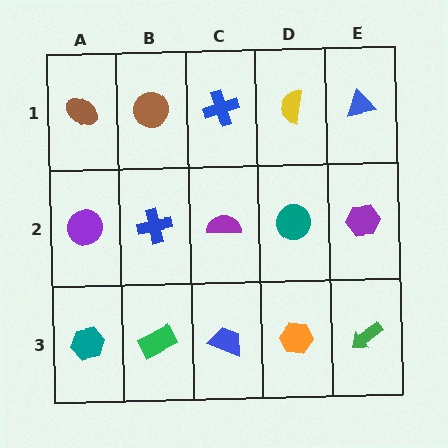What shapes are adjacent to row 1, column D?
A teal circle (row 2, column D), a blue cross (row 1, column C), a blue triangle (row 1, column E).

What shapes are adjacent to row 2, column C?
A blue cross (row 1, column C), a blue trapezoid (row 3, column C), a blue cross (row 2, column B), a teal circle (row 2, column D).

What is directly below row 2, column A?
A teal hexagon.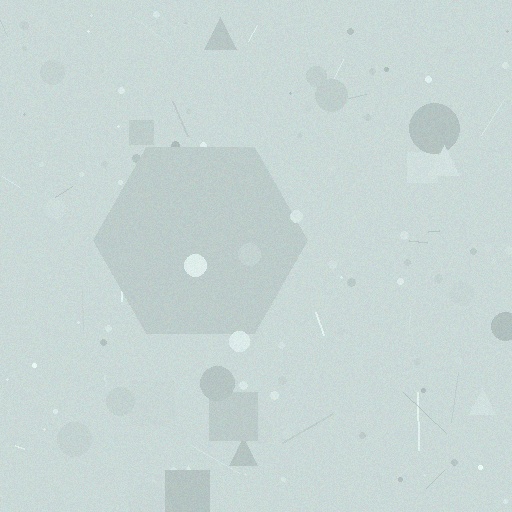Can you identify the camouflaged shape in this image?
The camouflaged shape is a hexagon.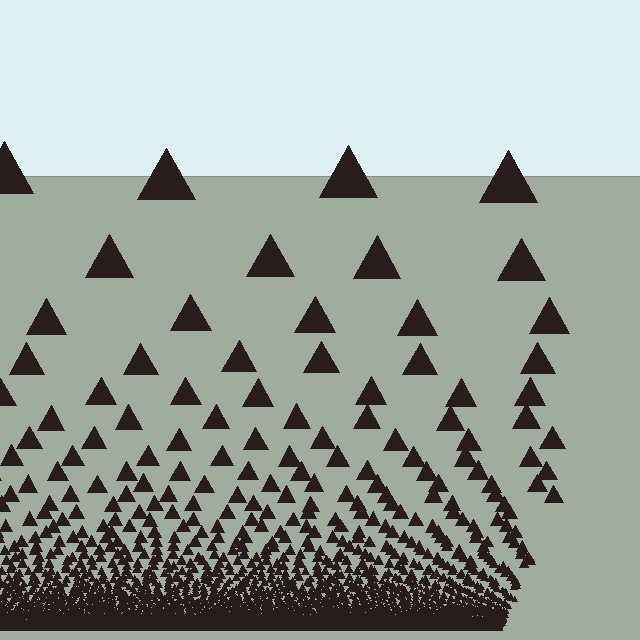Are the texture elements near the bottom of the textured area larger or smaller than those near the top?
Smaller. The gradient is inverted — elements near the bottom are smaller and denser.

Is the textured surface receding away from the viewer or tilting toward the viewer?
The surface appears to tilt toward the viewer. Texture elements get larger and sparser toward the top.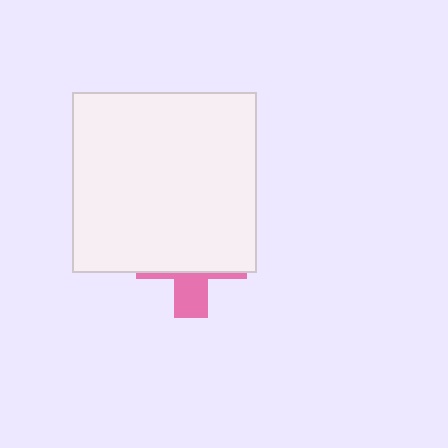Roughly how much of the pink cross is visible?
A small part of it is visible (roughly 31%).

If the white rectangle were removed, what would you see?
You would see the complete pink cross.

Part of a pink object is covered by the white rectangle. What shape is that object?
It is a cross.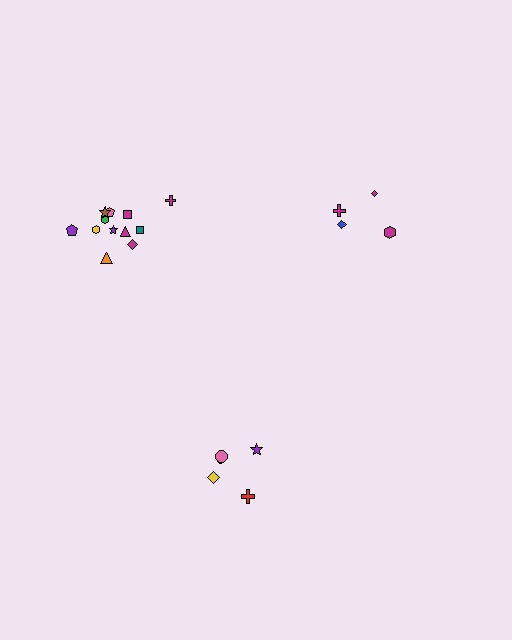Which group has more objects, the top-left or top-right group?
The top-left group.